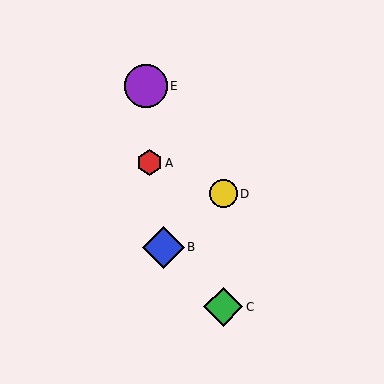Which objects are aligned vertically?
Objects C, D are aligned vertically.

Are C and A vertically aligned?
No, C is at x≈223 and A is at x≈149.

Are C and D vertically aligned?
Yes, both are at x≈223.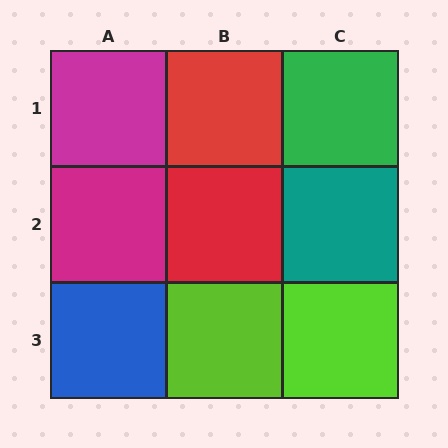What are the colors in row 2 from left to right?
Magenta, red, teal.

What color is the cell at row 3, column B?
Lime.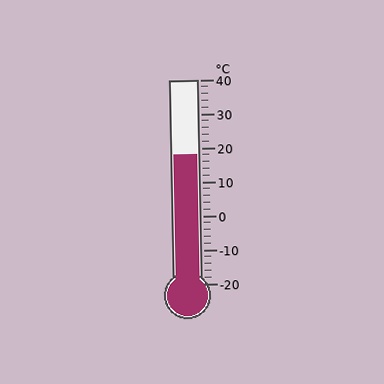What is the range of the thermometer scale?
The thermometer scale ranges from -20°C to 40°C.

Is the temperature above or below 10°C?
The temperature is above 10°C.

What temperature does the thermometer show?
The thermometer shows approximately 18°C.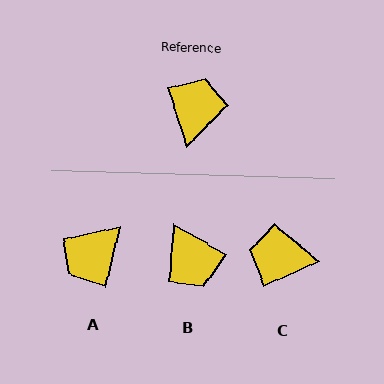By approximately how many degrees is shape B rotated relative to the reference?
Approximately 138 degrees clockwise.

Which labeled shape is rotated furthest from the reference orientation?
A, about 148 degrees away.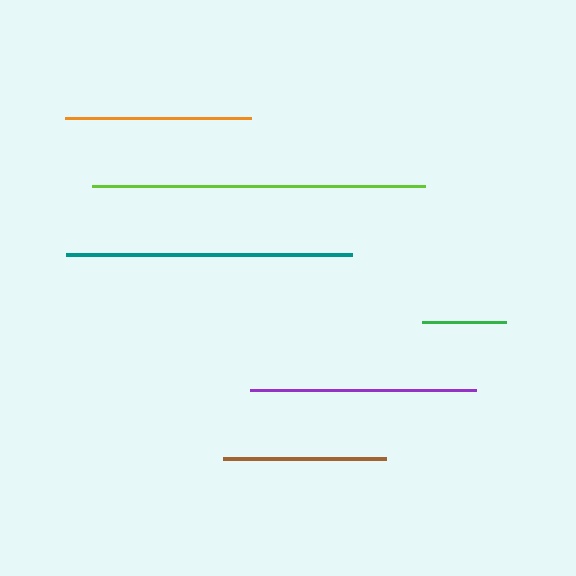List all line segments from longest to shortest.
From longest to shortest: lime, teal, purple, orange, brown, green.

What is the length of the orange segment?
The orange segment is approximately 186 pixels long.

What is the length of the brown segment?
The brown segment is approximately 163 pixels long.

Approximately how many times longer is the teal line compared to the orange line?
The teal line is approximately 1.5 times the length of the orange line.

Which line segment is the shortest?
The green line is the shortest at approximately 84 pixels.